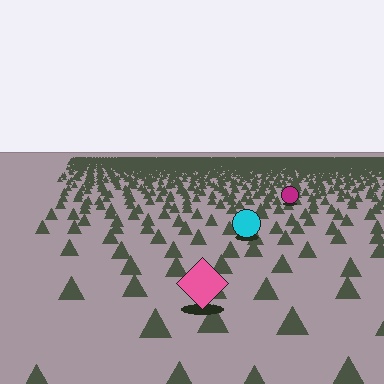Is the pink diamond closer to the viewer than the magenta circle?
Yes. The pink diamond is closer — you can tell from the texture gradient: the ground texture is coarser near it.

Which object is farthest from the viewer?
The magenta circle is farthest from the viewer. It appears smaller and the ground texture around it is denser.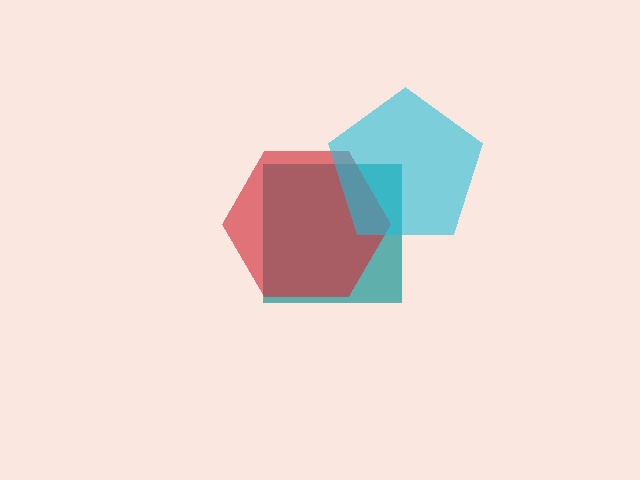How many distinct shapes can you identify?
There are 3 distinct shapes: a teal square, a red hexagon, a cyan pentagon.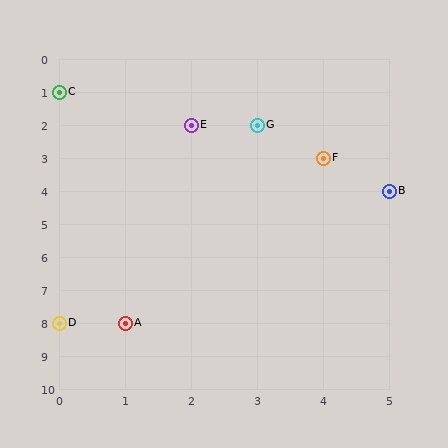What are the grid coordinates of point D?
Point D is at grid coordinates (0, 8).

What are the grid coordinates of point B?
Point B is at grid coordinates (5, 4).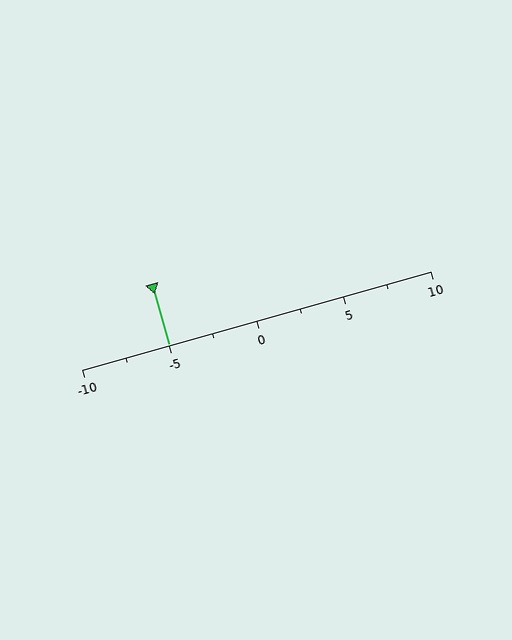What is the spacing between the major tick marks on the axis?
The major ticks are spaced 5 apart.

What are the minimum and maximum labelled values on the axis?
The axis runs from -10 to 10.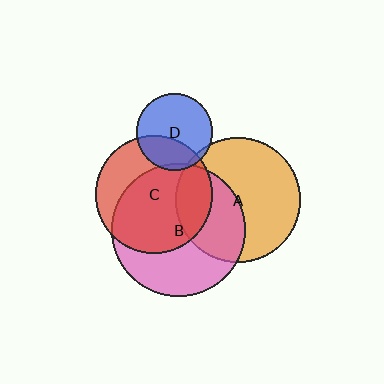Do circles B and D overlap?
Yes.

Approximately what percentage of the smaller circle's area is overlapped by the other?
Approximately 5%.